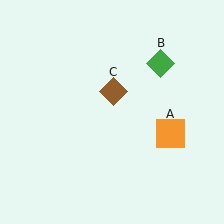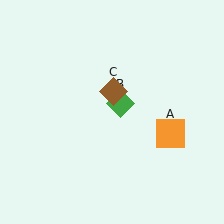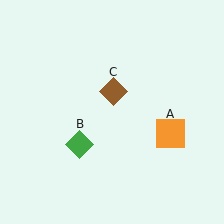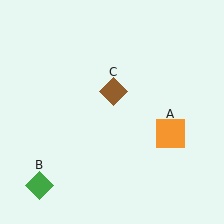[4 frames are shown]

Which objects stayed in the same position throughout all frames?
Orange square (object A) and brown diamond (object C) remained stationary.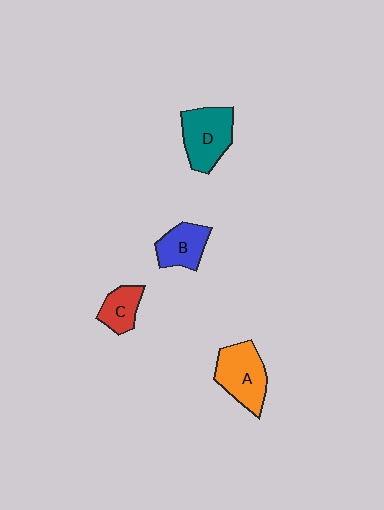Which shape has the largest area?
Shape D (teal).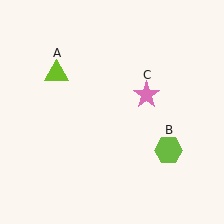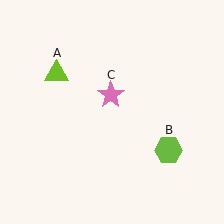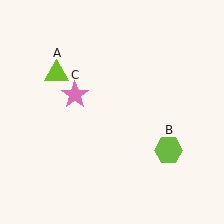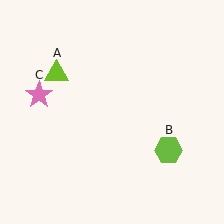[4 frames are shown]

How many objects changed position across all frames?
1 object changed position: pink star (object C).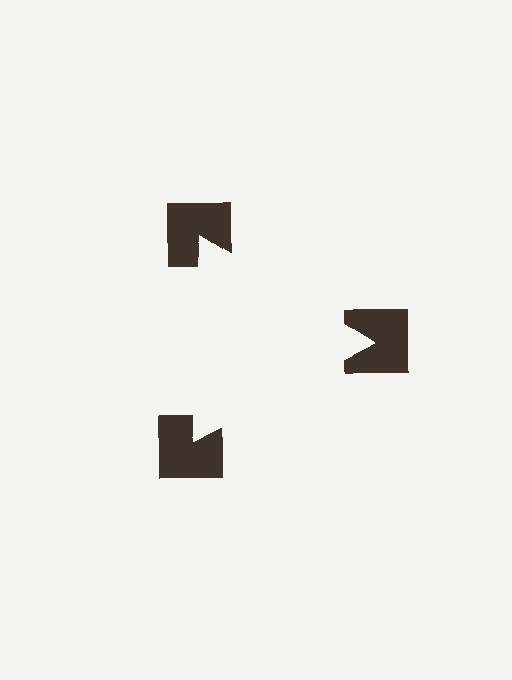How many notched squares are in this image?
There are 3 — one at each vertex of the illusory triangle.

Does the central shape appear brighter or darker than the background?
It typically appears slightly brighter than the background, even though no actual brightness change is drawn.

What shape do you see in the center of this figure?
An illusory triangle — its edges are inferred from the aligned wedge cuts in the notched squares, not physically drawn.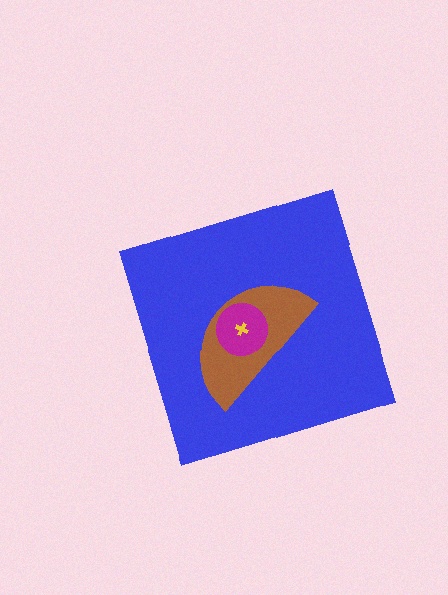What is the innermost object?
The yellow cross.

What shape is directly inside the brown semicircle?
The magenta circle.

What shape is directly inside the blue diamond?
The brown semicircle.